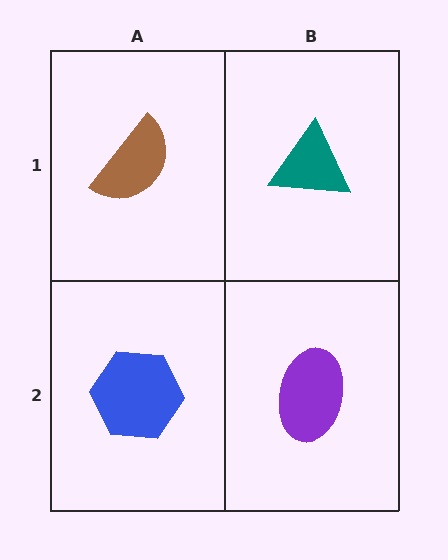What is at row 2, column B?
A purple ellipse.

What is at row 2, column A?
A blue hexagon.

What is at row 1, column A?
A brown semicircle.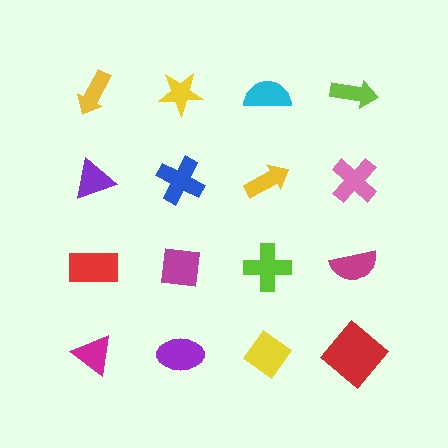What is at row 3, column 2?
A magenta square.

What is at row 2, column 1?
A purple triangle.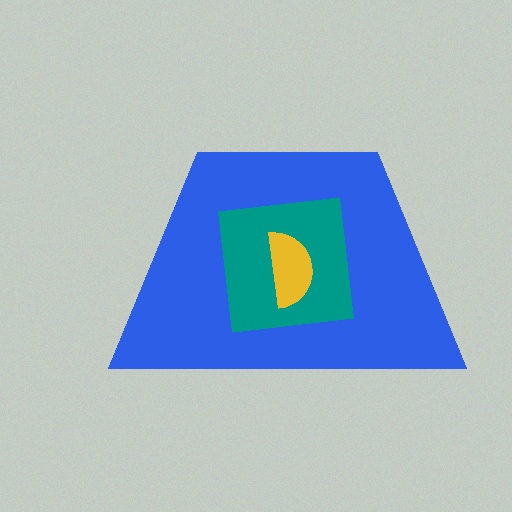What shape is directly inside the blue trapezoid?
The teal square.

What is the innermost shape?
The yellow semicircle.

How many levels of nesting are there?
3.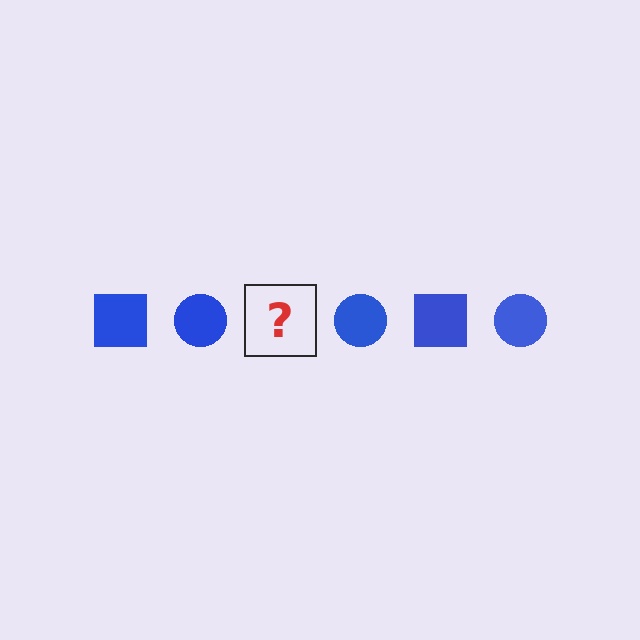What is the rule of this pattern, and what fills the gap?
The rule is that the pattern cycles through square, circle shapes in blue. The gap should be filled with a blue square.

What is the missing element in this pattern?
The missing element is a blue square.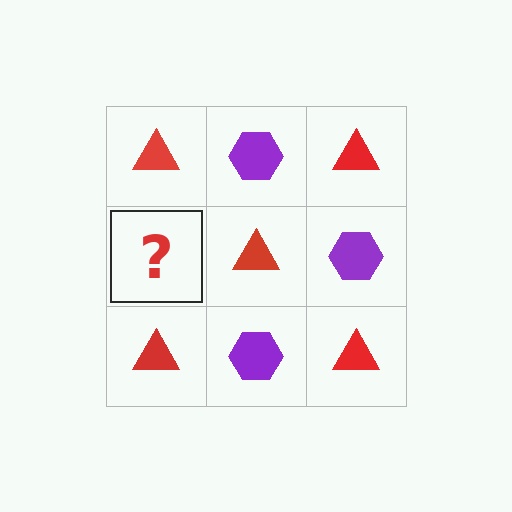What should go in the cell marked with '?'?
The missing cell should contain a purple hexagon.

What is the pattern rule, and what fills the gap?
The rule is that it alternates red triangle and purple hexagon in a checkerboard pattern. The gap should be filled with a purple hexagon.